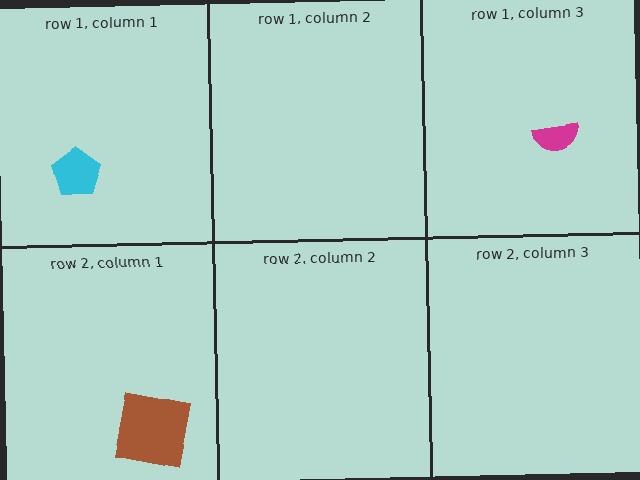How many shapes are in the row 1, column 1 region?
1.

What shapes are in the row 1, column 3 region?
The magenta semicircle.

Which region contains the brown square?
The row 2, column 1 region.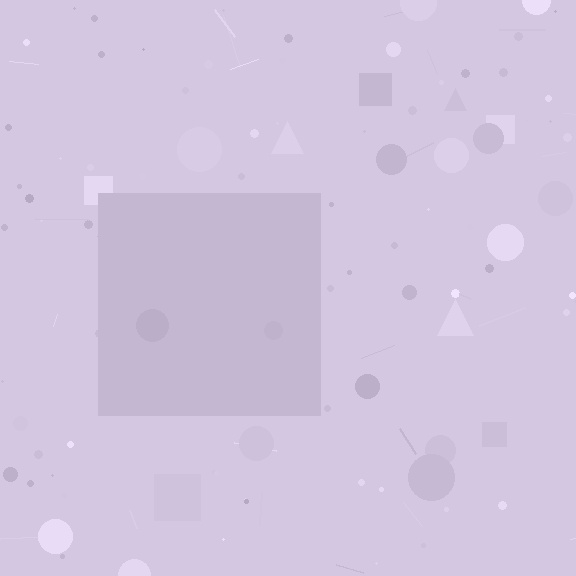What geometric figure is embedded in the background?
A square is embedded in the background.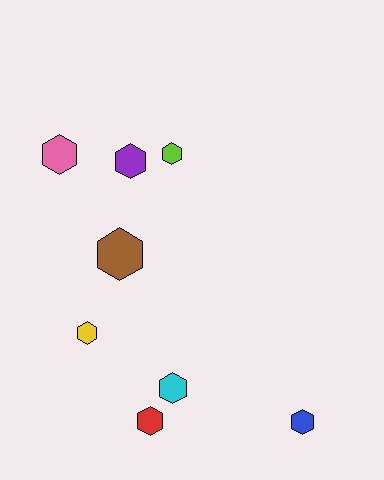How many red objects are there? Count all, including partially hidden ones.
There is 1 red object.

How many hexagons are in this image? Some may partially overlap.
There are 8 hexagons.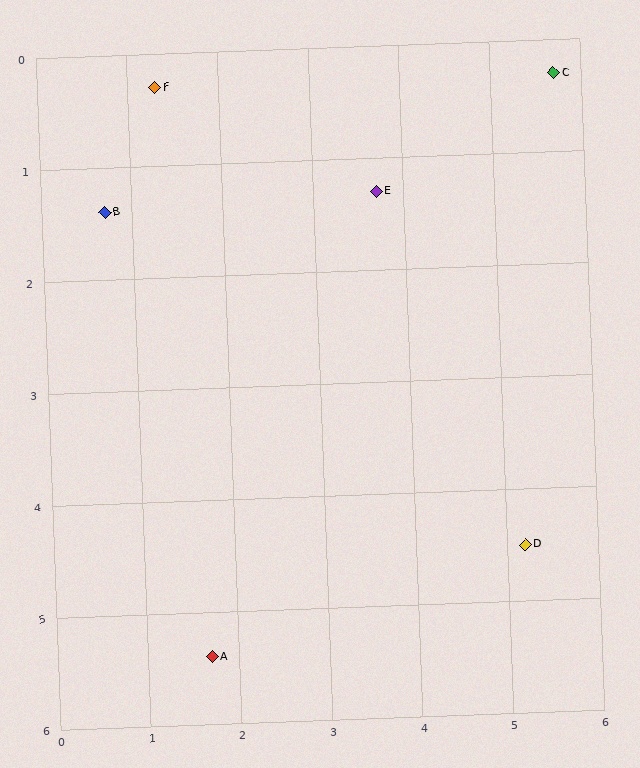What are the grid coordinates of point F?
Point F is at approximately (1.3, 0.3).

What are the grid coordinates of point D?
Point D is at approximately (5.2, 4.5).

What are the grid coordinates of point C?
Point C is at approximately (5.7, 0.3).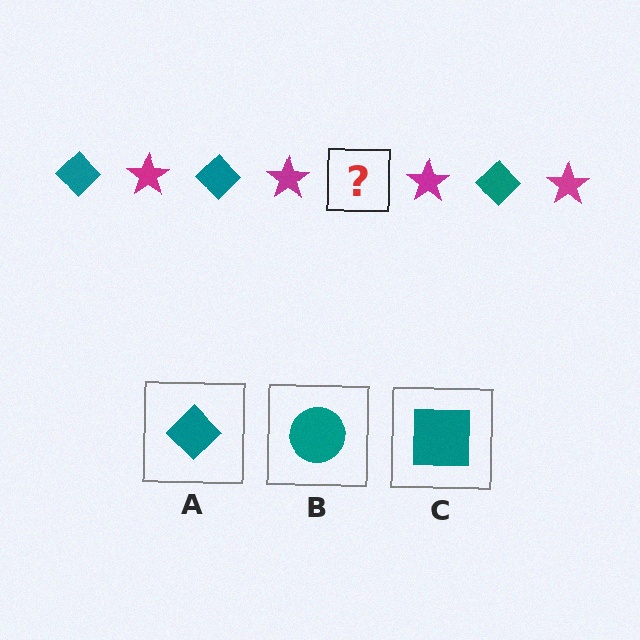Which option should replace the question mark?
Option A.